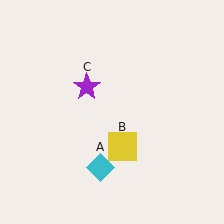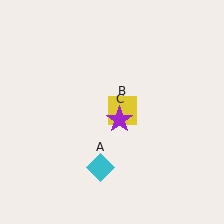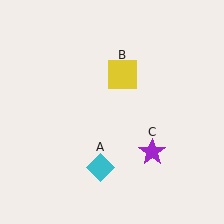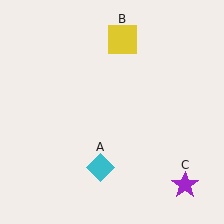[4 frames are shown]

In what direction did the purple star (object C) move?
The purple star (object C) moved down and to the right.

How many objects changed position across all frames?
2 objects changed position: yellow square (object B), purple star (object C).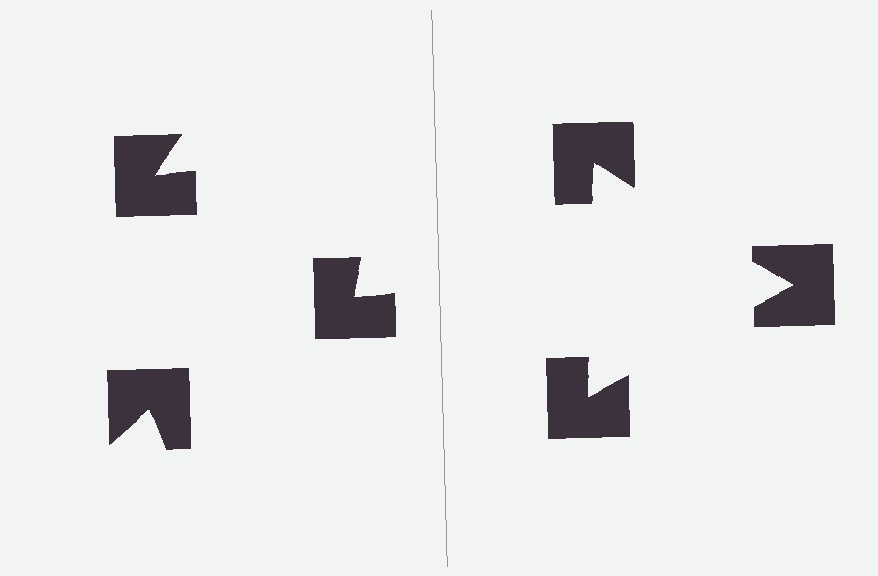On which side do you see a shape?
An illusory triangle appears on the right side. On the left side the wedge cuts are rotated, so no coherent shape forms.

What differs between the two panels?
The notched squares are positioned identically on both sides; only the wedge orientations differ. On the right they align to a triangle; on the left they are misaligned.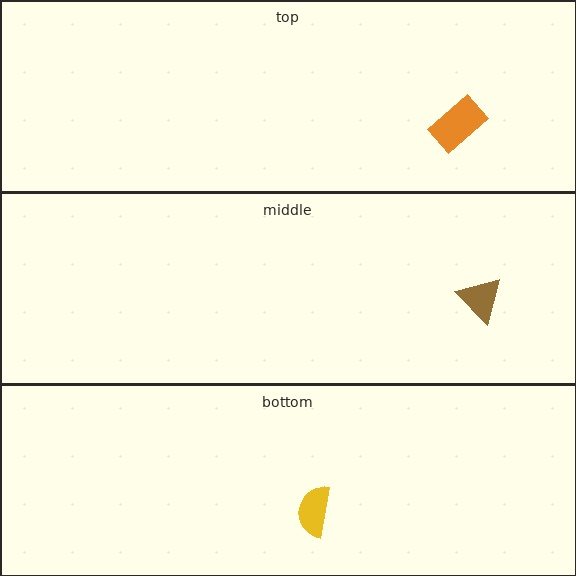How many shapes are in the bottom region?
1.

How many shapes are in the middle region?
1.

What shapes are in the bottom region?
The yellow semicircle.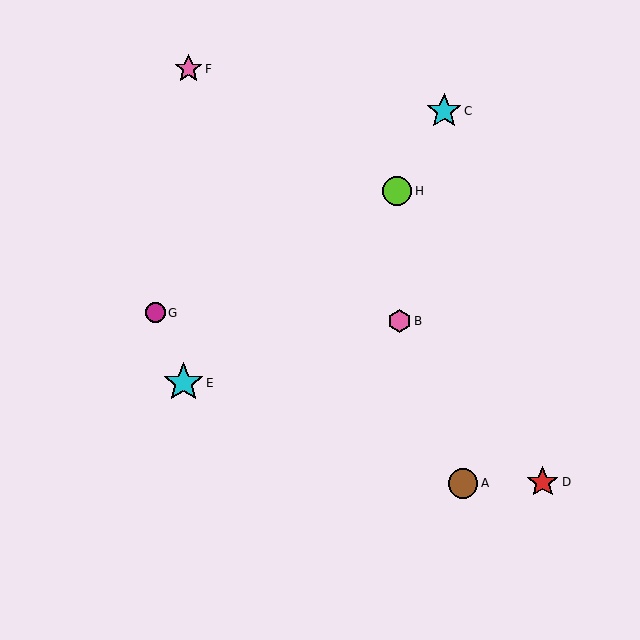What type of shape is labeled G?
Shape G is a magenta circle.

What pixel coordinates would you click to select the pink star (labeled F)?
Click at (188, 69) to select the pink star F.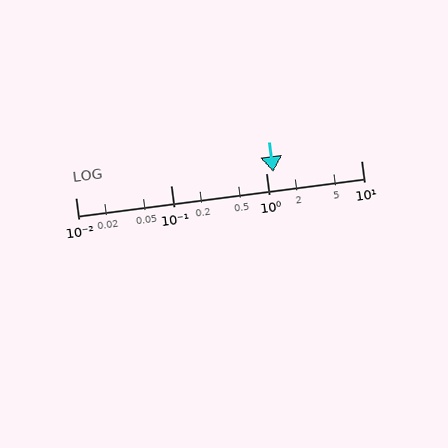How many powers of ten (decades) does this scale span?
The scale spans 3 decades, from 0.01 to 10.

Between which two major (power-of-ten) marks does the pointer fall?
The pointer is between 1 and 10.